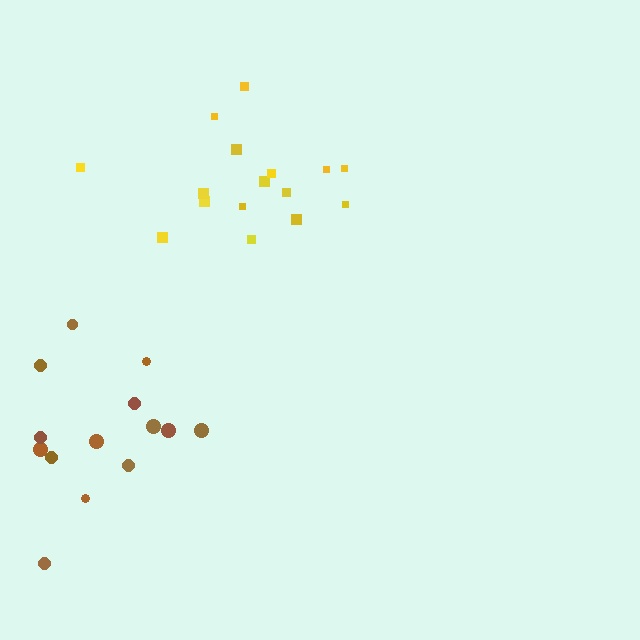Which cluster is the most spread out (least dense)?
Brown.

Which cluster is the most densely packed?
Yellow.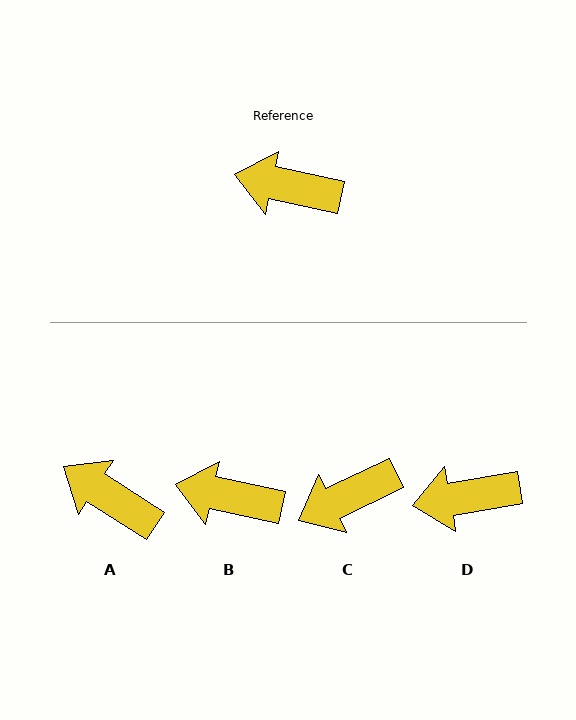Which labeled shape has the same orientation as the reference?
B.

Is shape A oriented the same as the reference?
No, it is off by about 21 degrees.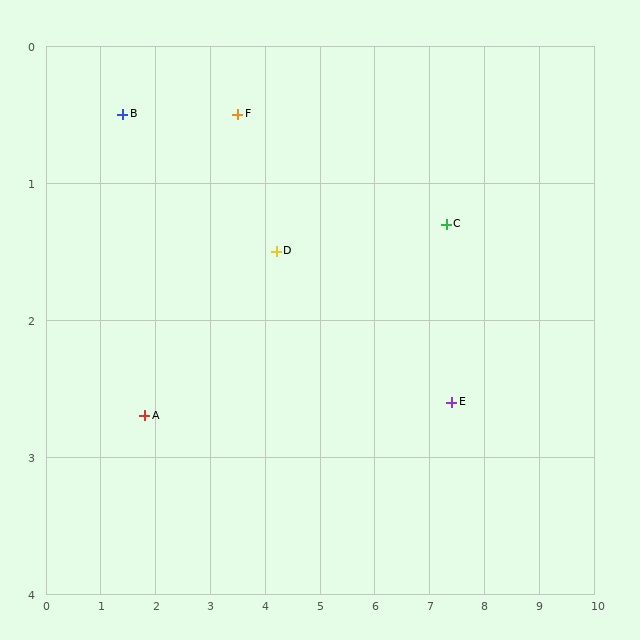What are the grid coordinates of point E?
Point E is at approximately (7.4, 2.6).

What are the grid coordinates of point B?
Point B is at approximately (1.4, 0.5).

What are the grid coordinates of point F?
Point F is at approximately (3.5, 0.5).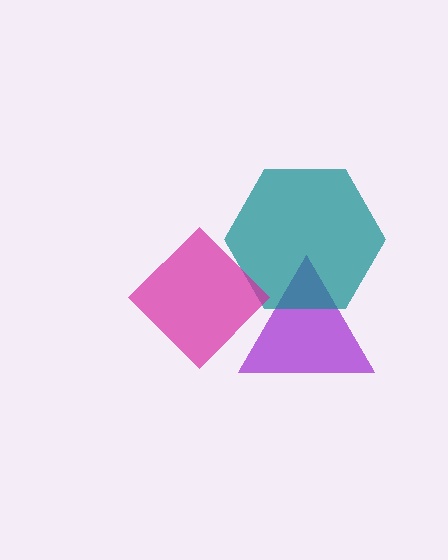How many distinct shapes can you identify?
There are 3 distinct shapes: a purple triangle, a teal hexagon, a magenta diamond.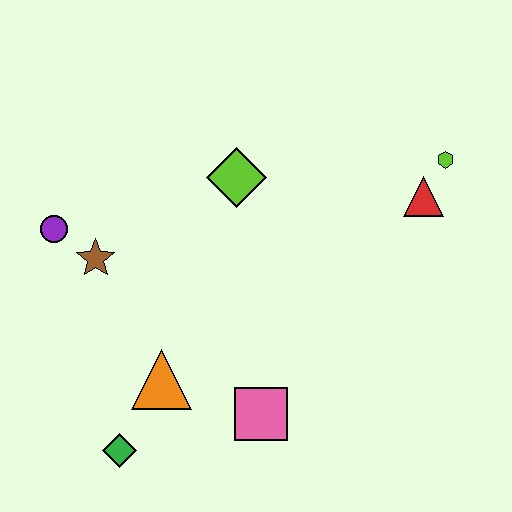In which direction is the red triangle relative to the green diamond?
The red triangle is to the right of the green diamond.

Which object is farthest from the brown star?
The lime hexagon is farthest from the brown star.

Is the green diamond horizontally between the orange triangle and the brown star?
Yes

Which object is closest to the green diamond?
The orange triangle is closest to the green diamond.